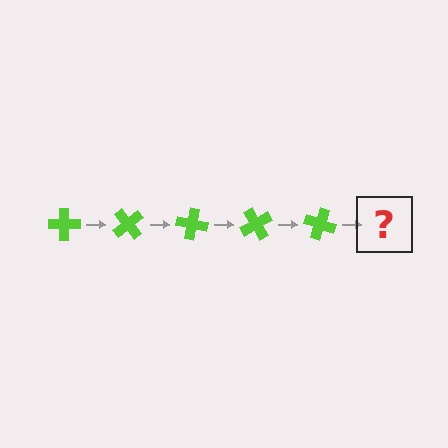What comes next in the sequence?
The next element should be a lime cross rotated 250 degrees.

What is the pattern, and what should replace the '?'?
The pattern is that the cross rotates 50 degrees each step. The '?' should be a lime cross rotated 250 degrees.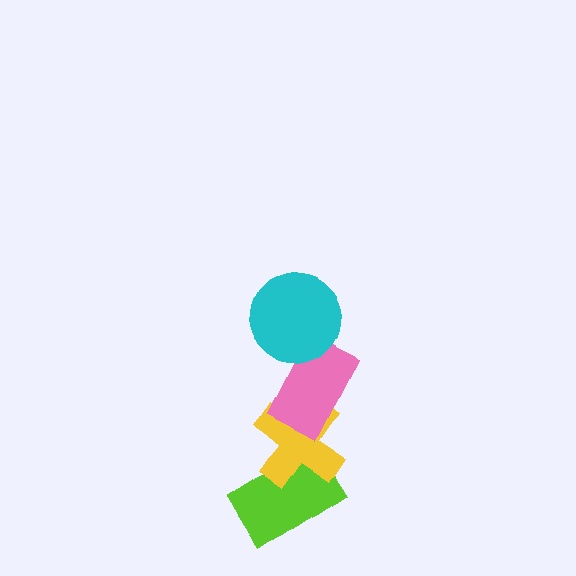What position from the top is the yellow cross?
The yellow cross is 3rd from the top.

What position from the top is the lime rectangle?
The lime rectangle is 4th from the top.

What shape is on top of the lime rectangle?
The yellow cross is on top of the lime rectangle.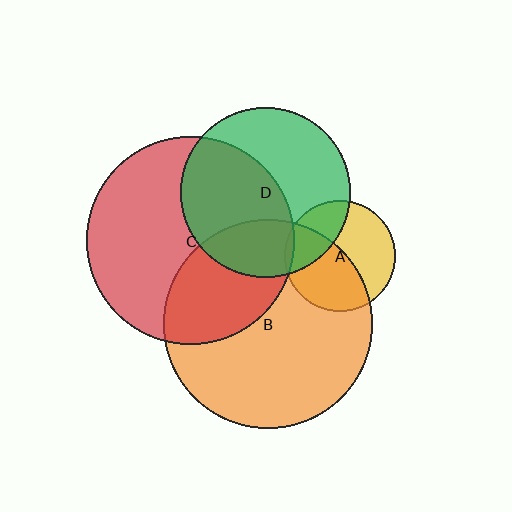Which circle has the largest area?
Circle B (orange).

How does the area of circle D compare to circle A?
Approximately 2.3 times.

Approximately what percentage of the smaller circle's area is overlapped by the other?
Approximately 5%.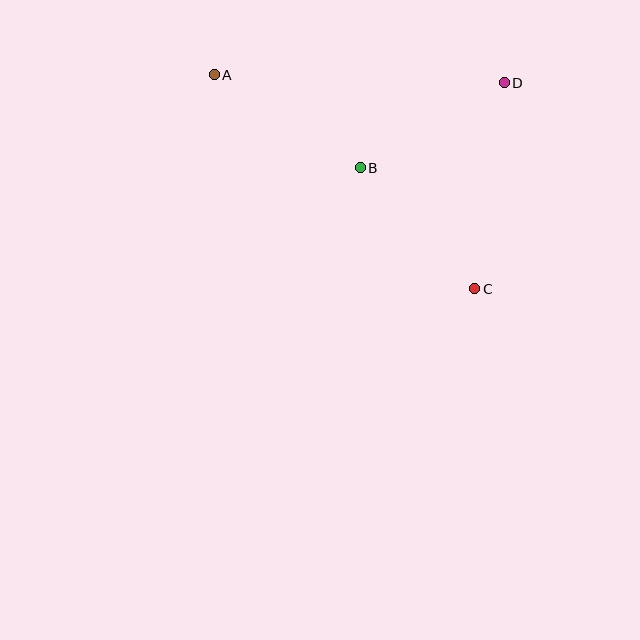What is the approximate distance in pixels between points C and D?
The distance between C and D is approximately 208 pixels.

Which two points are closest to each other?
Points B and C are closest to each other.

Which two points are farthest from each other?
Points A and C are farthest from each other.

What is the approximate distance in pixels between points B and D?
The distance between B and D is approximately 167 pixels.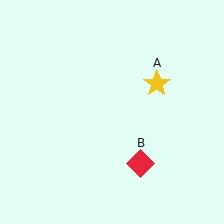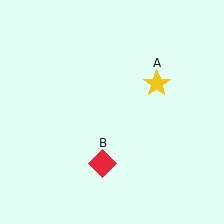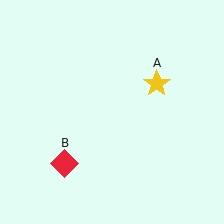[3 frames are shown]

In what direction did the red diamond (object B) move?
The red diamond (object B) moved left.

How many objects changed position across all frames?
1 object changed position: red diamond (object B).